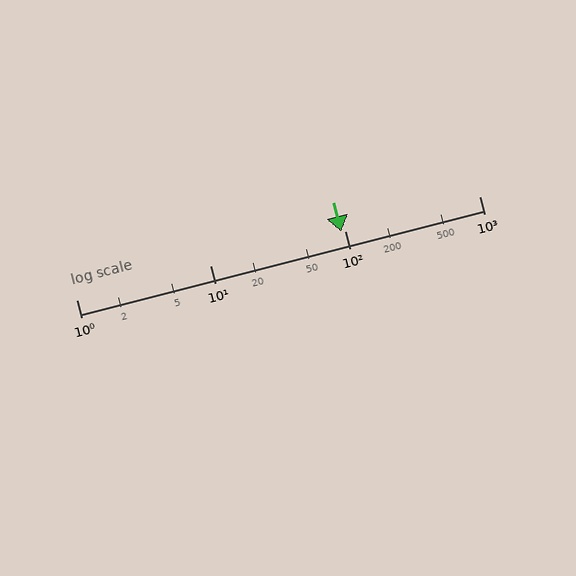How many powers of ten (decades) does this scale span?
The scale spans 3 decades, from 1 to 1000.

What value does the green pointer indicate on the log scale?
The pointer indicates approximately 94.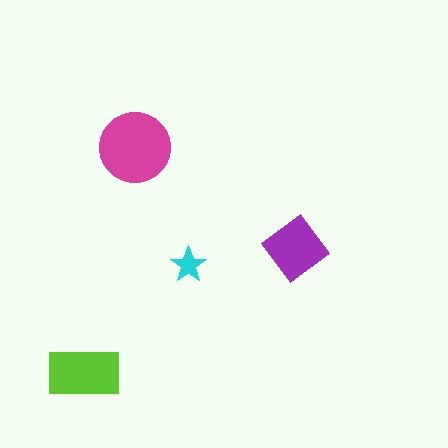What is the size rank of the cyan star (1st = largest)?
4th.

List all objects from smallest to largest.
The cyan star, the purple diamond, the lime rectangle, the magenta circle.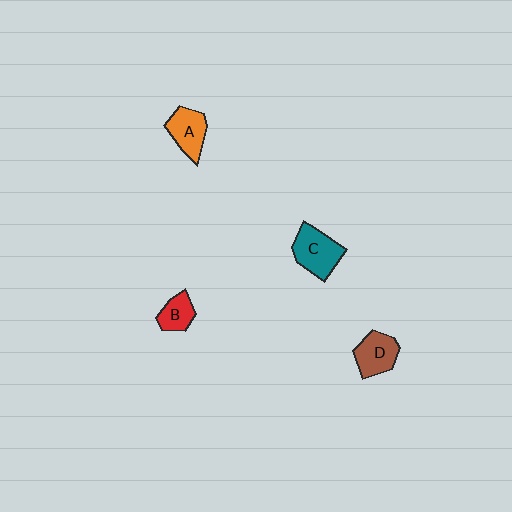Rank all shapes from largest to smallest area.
From largest to smallest: C (teal), D (brown), A (orange), B (red).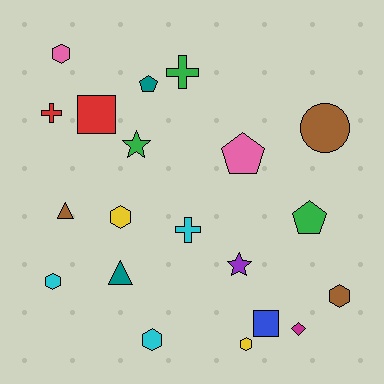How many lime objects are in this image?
There are no lime objects.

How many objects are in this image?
There are 20 objects.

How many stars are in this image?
There are 2 stars.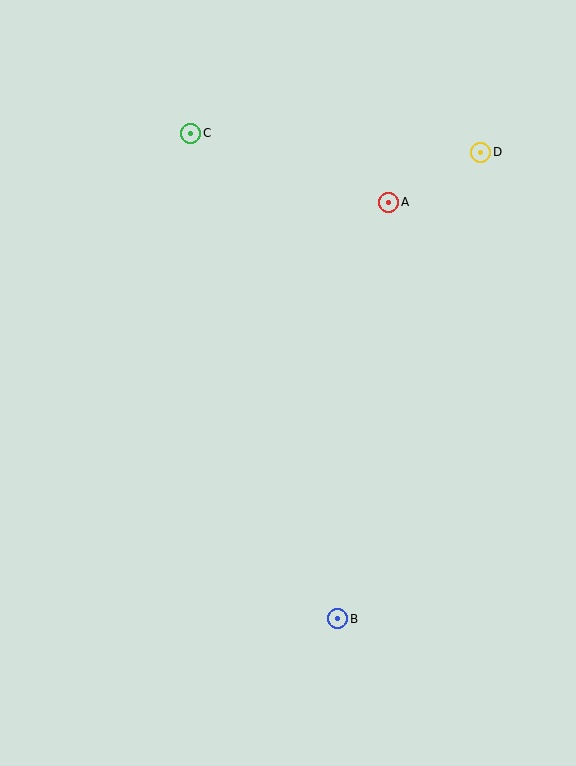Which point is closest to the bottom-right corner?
Point B is closest to the bottom-right corner.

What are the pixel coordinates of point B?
Point B is at (338, 619).